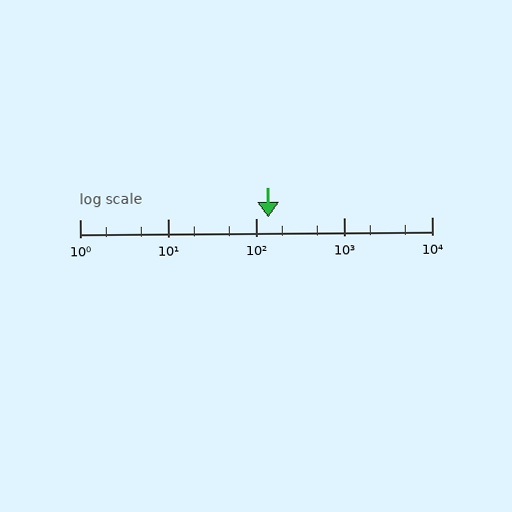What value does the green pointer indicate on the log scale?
The pointer indicates approximately 140.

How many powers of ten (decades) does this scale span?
The scale spans 4 decades, from 1 to 10000.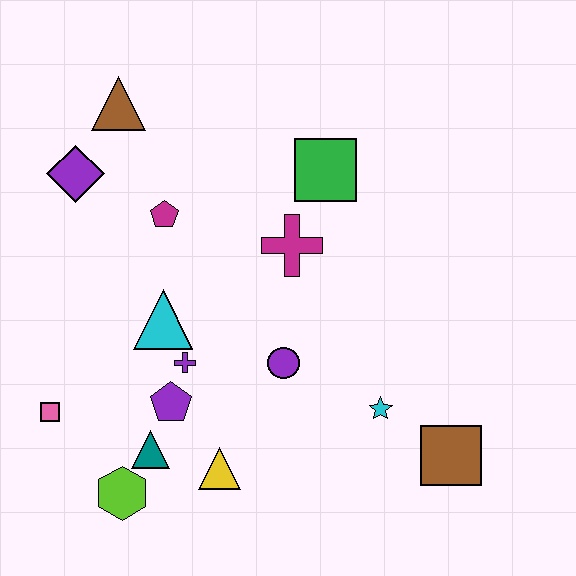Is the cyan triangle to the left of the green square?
Yes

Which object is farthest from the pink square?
The brown square is farthest from the pink square.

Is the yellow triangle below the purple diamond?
Yes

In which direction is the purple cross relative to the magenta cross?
The purple cross is below the magenta cross.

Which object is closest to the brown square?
The cyan star is closest to the brown square.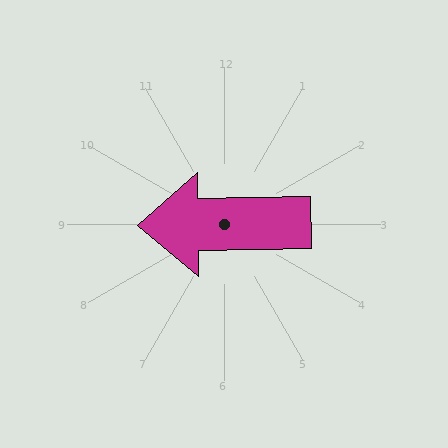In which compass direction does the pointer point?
West.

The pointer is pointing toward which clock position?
Roughly 9 o'clock.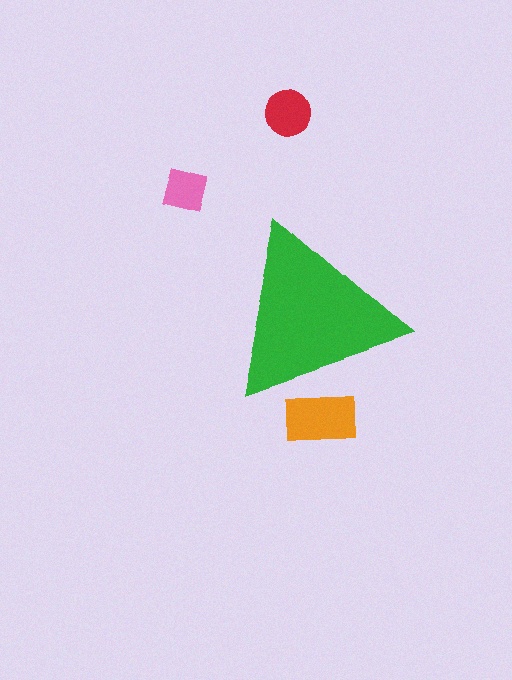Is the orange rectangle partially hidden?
Yes, the orange rectangle is partially hidden behind the green triangle.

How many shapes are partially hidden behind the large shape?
1 shape is partially hidden.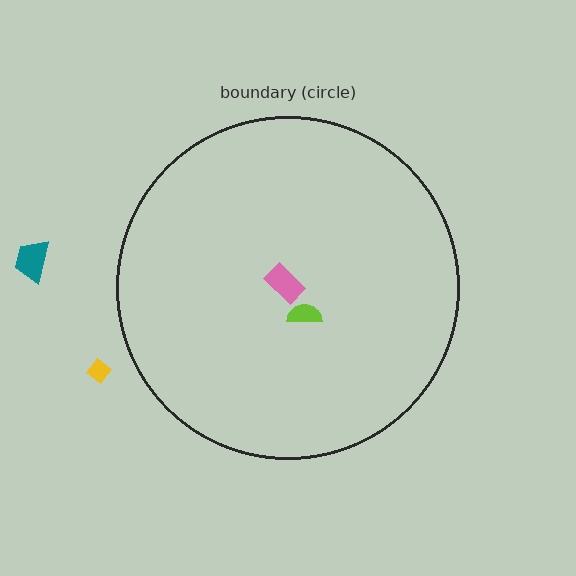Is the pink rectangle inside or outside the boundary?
Inside.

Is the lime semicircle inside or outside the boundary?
Inside.